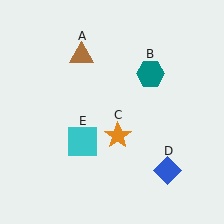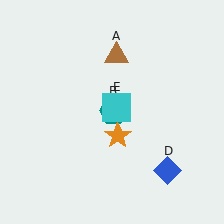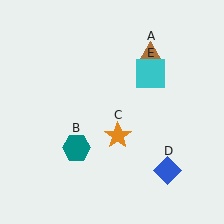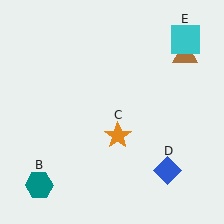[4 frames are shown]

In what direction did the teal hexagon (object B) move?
The teal hexagon (object B) moved down and to the left.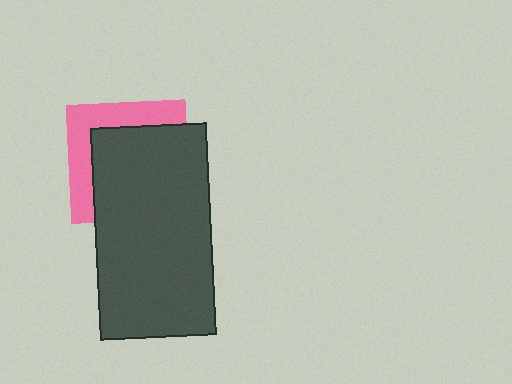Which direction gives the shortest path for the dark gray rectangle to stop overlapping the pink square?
Moving toward the lower-right gives the shortest separation.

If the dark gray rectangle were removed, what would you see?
You would see the complete pink square.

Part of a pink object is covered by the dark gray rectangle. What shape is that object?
It is a square.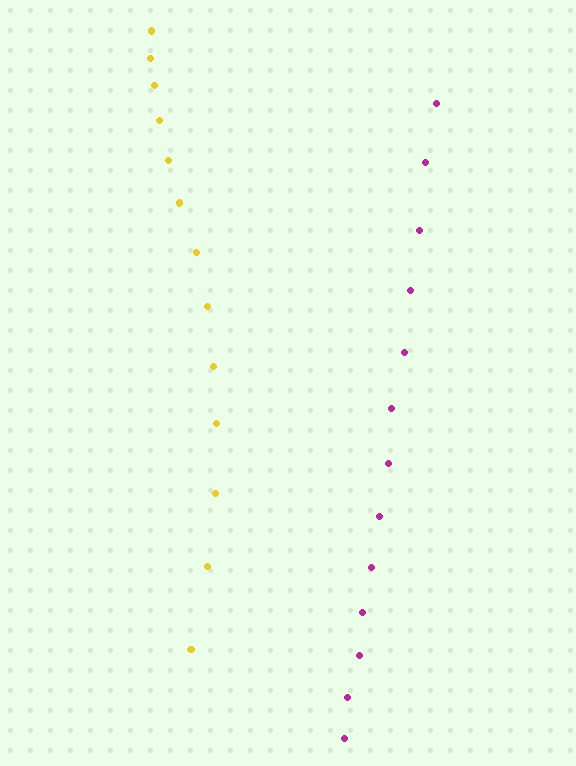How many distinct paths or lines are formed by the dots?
There are 2 distinct paths.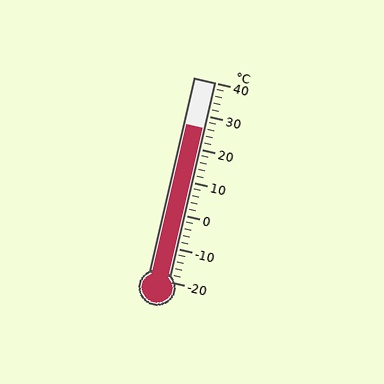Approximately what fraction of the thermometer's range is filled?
The thermometer is filled to approximately 75% of its range.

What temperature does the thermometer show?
The thermometer shows approximately 26°C.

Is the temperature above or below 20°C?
The temperature is above 20°C.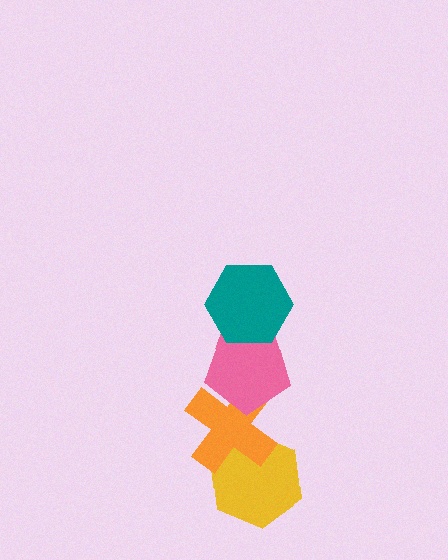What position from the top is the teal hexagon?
The teal hexagon is 1st from the top.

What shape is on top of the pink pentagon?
The teal hexagon is on top of the pink pentagon.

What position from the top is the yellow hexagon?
The yellow hexagon is 4th from the top.